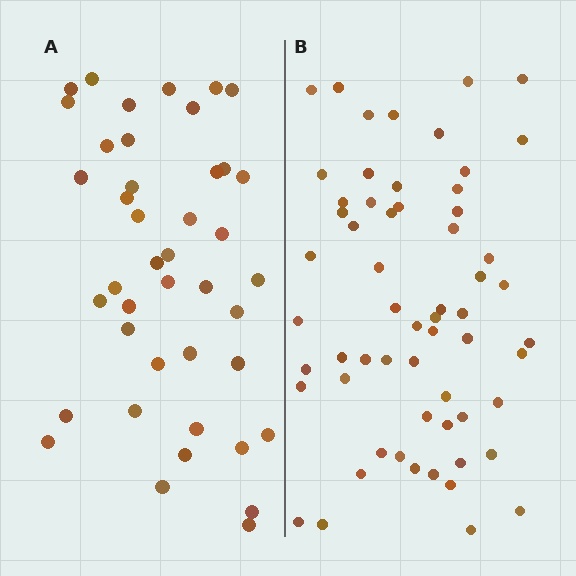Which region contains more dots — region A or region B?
Region B (the right region) has more dots.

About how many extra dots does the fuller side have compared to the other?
Region B has approximately 20 more dots than region A.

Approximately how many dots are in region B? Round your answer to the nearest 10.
About 60 dots.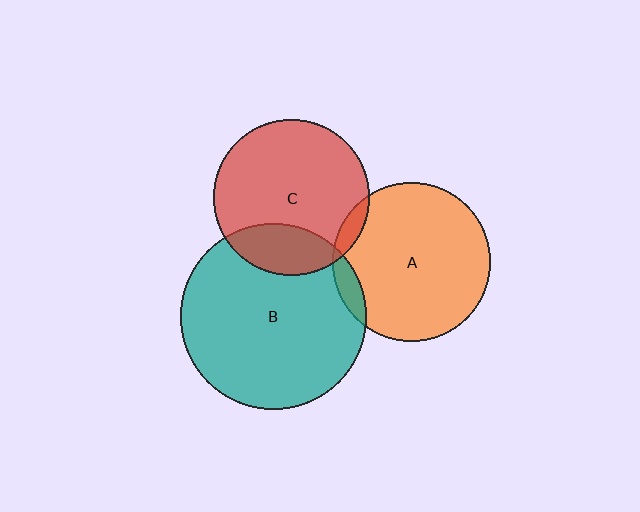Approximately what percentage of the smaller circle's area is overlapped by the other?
Approximately 5%.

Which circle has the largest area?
Circle B (teal).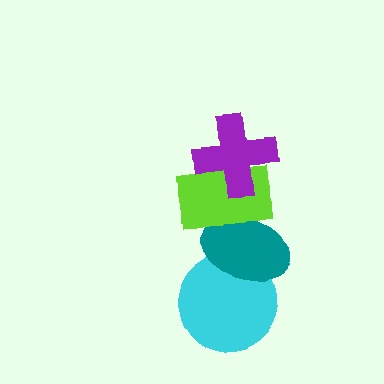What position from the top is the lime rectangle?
The lime rectangle is 2nd from the top.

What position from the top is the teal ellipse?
The teal ellipse is 3rd from the top.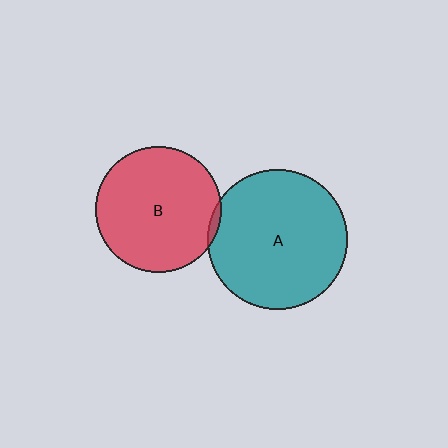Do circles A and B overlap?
Yes.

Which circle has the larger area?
Circle A (teal).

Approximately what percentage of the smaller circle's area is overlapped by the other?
Approximately 5%.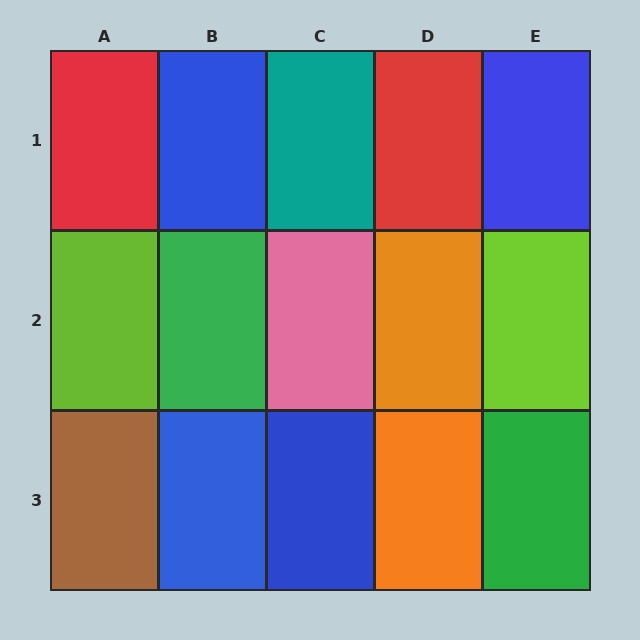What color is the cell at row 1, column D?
Red.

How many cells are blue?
4 cells are blue.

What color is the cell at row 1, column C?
Teal.